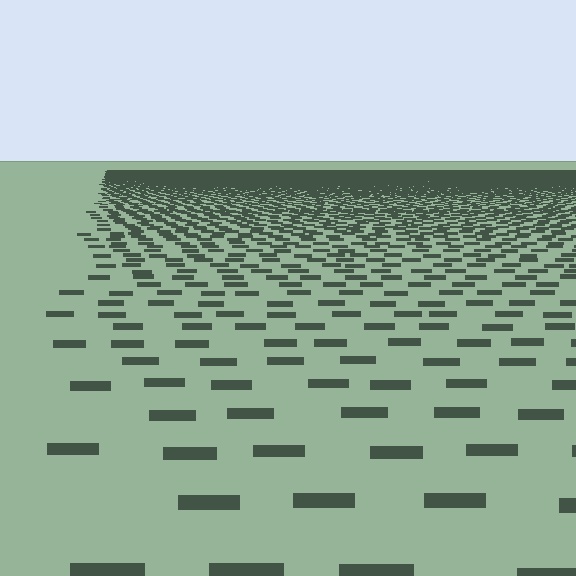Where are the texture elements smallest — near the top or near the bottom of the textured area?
Near the top.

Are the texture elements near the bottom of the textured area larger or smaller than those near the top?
Larger. Near the bottom, elements are closer to the viewer and appear at a bigger on-screen size.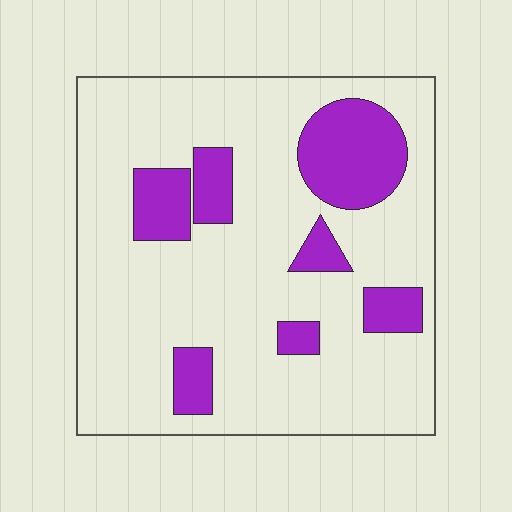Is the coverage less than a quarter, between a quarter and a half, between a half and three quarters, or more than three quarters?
Less than a quarter.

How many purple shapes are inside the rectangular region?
7.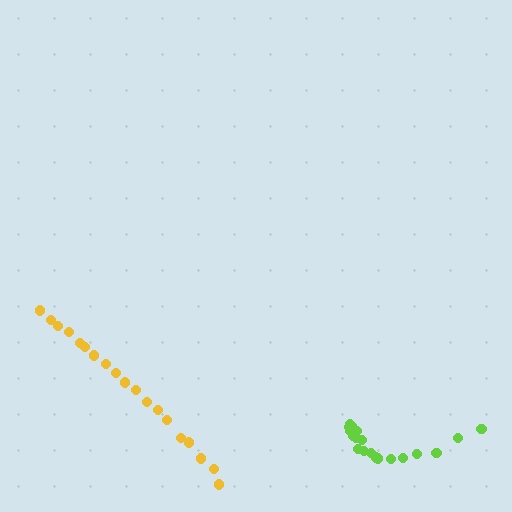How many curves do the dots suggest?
There are 2 distinct paths.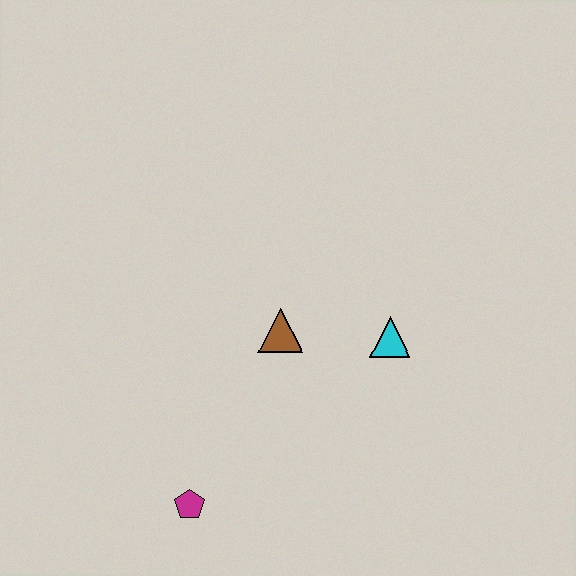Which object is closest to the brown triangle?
The cyan triangle is closest to the brown triangle.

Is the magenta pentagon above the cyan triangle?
No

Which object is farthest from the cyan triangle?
The magenta pentagon is farthest from the cyan triangle.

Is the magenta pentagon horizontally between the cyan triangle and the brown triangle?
No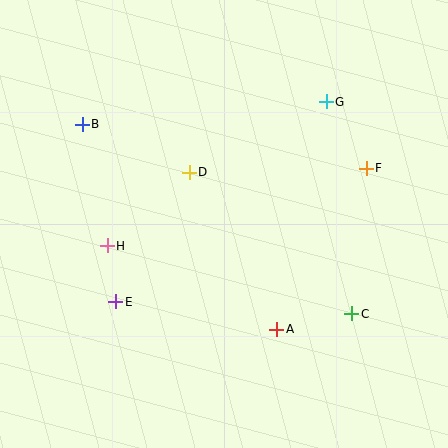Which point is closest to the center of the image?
Point D at (189, 172) is closest to the center.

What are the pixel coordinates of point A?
Point A is at (277, 329).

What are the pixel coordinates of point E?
Point E is at (116, 302).